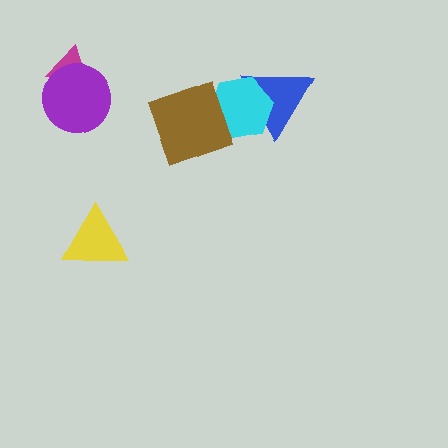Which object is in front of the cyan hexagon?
The brown diamond is in front of the cyan hexagon.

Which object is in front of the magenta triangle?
The purple circle is in front of the magenta triangle.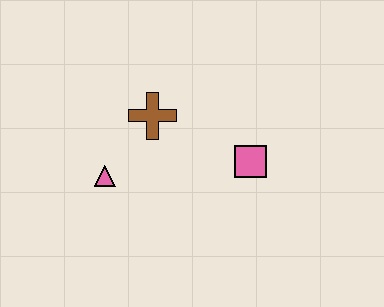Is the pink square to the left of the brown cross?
No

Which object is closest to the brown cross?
The pink triangle is closest to the brown cross.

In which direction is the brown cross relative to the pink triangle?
The brown cross is above the pink triangle.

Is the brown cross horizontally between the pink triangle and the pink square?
Yes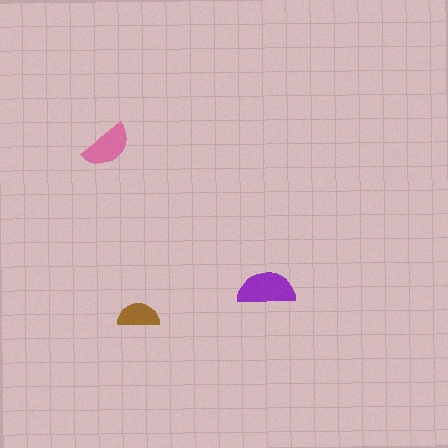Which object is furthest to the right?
The purple semicircle is rightmost.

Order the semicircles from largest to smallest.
the purple one, the pink one, the brown one.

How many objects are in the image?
There are 3 objects in the image.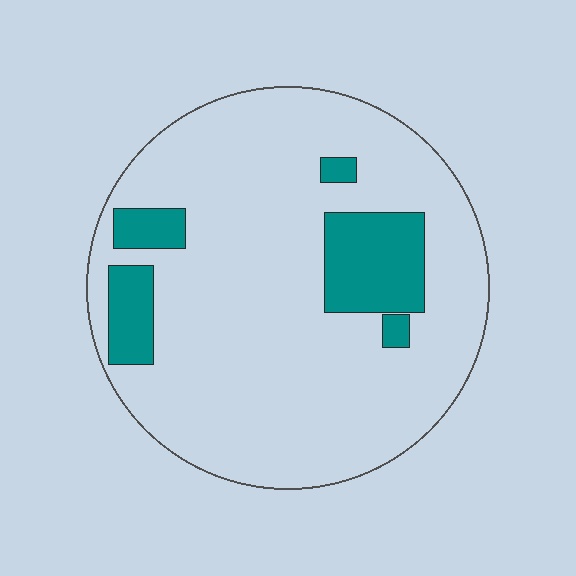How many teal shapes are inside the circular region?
5.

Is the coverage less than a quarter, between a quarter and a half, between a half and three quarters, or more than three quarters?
Less than a quarter.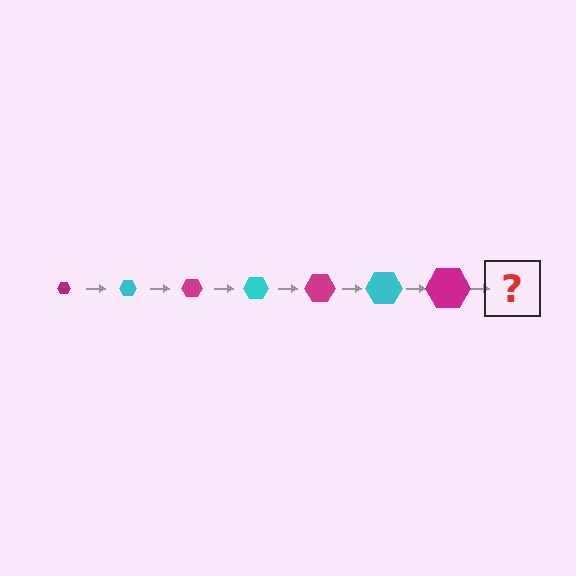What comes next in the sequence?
The next element should be a cyan hexagon, larger than the previous one.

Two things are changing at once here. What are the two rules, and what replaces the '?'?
The two rules are that the hexagon grows larger each step and the color cycles through magenta and cyan. The '?' should be a cyan hexagon, larger than the previous one.